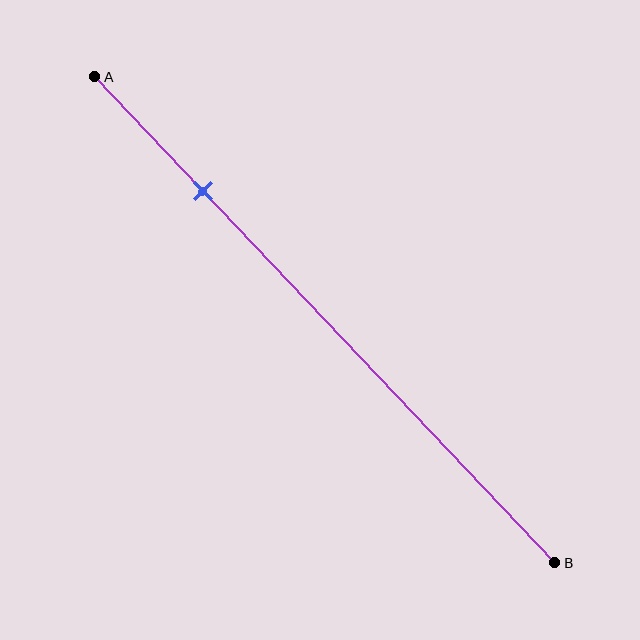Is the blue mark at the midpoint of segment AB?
No, the mark is at about 25% from A, not at the 50% midpoint.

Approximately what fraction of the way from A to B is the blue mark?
The blue mark is approximately 25% of the way from A to B.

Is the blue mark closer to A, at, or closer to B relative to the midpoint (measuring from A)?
The blue mark is closer to point A than the midpoint of segment AB.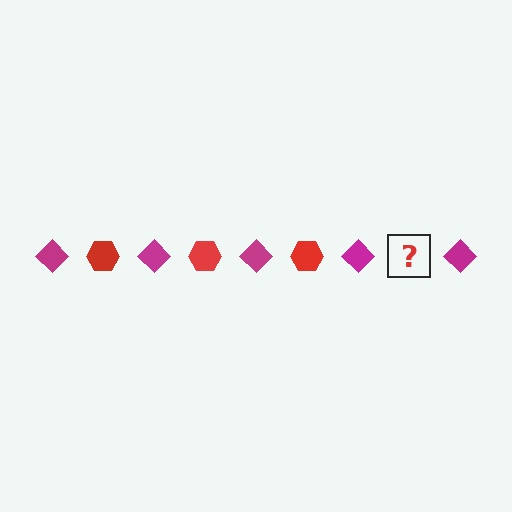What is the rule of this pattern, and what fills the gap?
The rule is that the pattern alternates between magenta diamond and red hexagon. The gap should be filled with a red hexagon.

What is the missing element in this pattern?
The missing element is a red hexagon.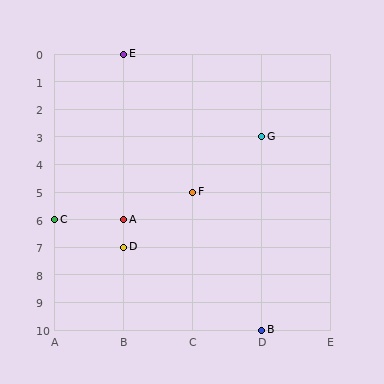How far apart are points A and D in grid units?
Points A and D are 1 row apart.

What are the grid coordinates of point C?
Point C is at grid coordinates (A, 6).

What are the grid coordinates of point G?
Point G is at grid coordinates (D, 3).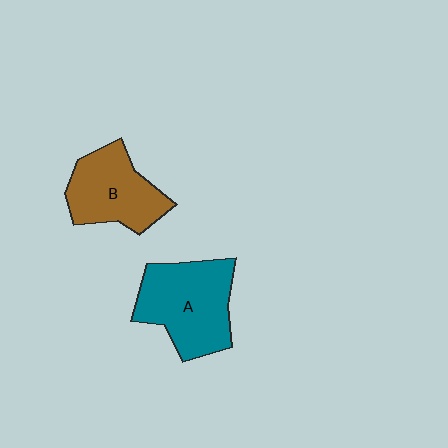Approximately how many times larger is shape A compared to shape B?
Approximately 1.2 times.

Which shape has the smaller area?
Shape B (brown).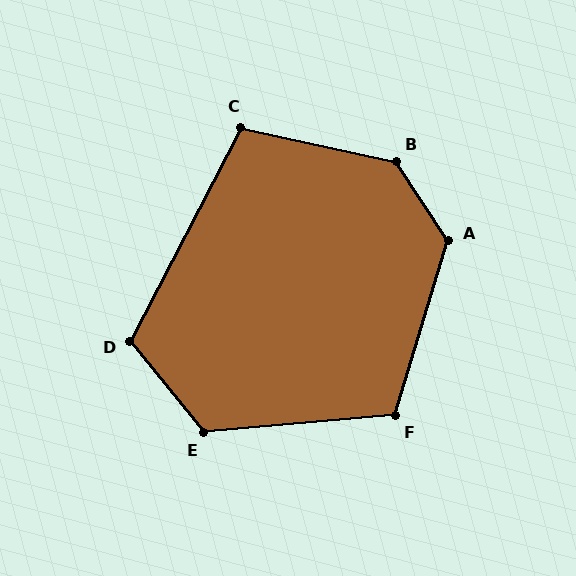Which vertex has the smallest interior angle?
C, at approximately 105 degrees.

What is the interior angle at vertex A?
Approximately 130 degrees (obtuse).